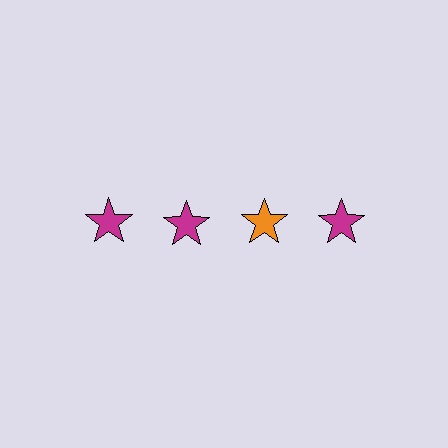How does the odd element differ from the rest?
It has a different color: orange instead of magenta.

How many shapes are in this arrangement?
There are 4 shapes arranged in a grid pattern.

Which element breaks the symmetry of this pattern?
The orange star in the top row, center column breaks the symmetry. All other shapes are magenta stars.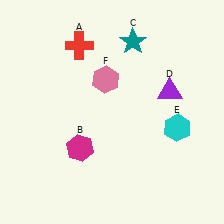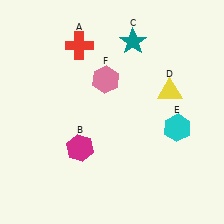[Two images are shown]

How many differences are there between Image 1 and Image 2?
There is 1 difference between the two images.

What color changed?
The triangle (D) changed from purple in Image 1 to yellow in Image 2.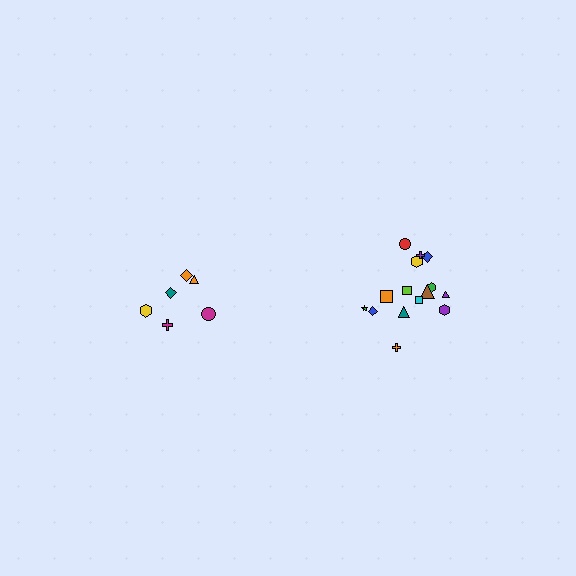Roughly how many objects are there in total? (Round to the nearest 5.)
Roughly 20 objects in total.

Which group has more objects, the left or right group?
The right group.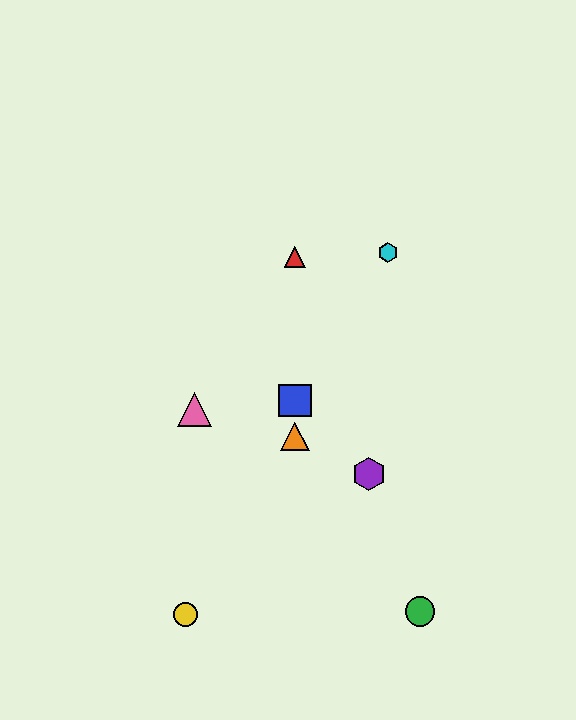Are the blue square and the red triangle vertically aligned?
Yes, both are at x≈295.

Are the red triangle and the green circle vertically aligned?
No, the red triangle is at x≈295 and the green circle is at x≈420.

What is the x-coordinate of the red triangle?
The red triangle is at x≈295.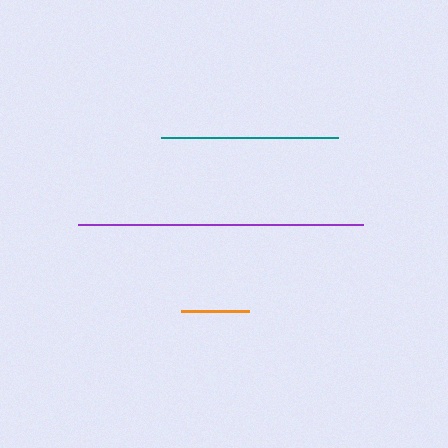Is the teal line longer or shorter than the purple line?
The purple line is longer than the teal line.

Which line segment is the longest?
The purple line is the longest at approximately 285 pixels.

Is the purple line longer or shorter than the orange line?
The purple line is longer than the orange line.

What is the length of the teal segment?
The teal segment is approximately 176 pixels long.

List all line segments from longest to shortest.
From longest to shortest: purple, teal, orange.